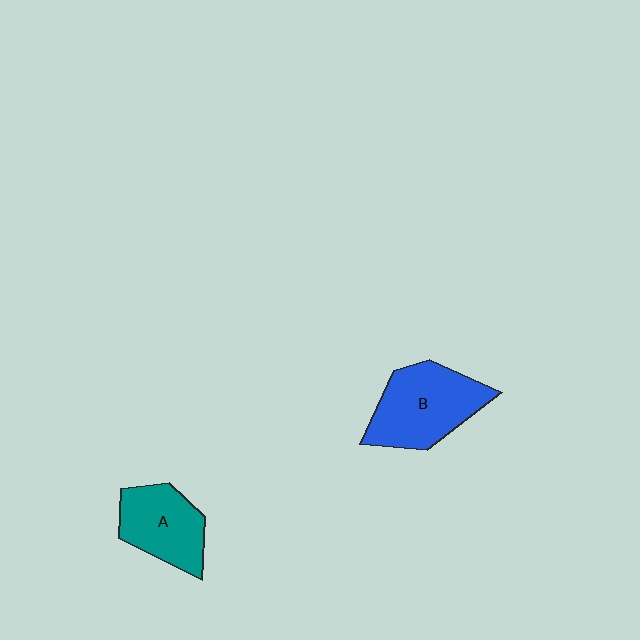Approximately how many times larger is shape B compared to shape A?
Approximately 1.3 times.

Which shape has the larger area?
Shape B (blue).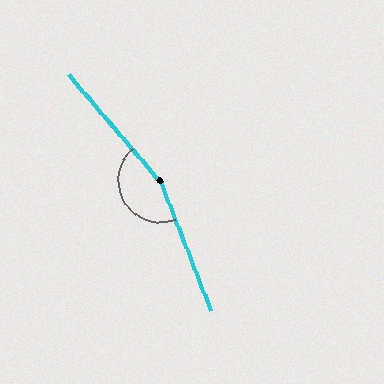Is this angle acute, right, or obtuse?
It is obtuse.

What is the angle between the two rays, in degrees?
Approximately 160 degrees.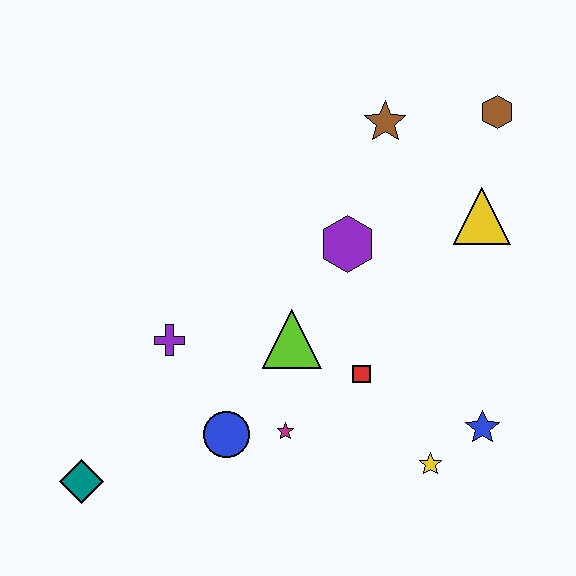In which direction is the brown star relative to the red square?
The brown star is above the red square.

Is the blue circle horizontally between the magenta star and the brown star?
No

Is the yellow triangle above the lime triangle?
Yes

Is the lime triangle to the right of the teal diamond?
Yes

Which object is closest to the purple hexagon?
The lime triangle is closest to the purple hexagon.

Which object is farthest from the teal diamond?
The brown hexagon is farthest from the teal diamond.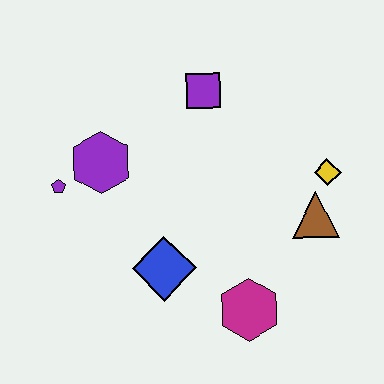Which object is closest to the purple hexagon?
The purple pentagon is closest to the purple hexagon.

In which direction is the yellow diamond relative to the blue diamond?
The yellow diamond is to the right of the blue diamond.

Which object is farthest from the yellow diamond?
The purple pentagon is farthest from the yellow diamond.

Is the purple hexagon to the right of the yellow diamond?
No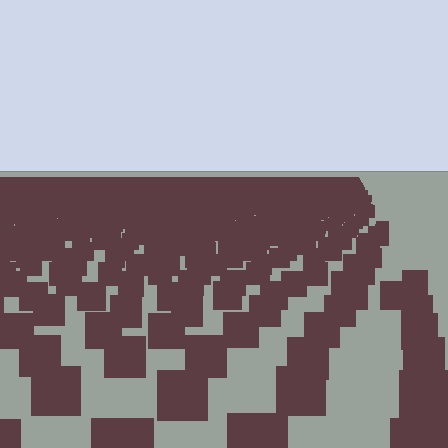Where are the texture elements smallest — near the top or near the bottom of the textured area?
Near the top.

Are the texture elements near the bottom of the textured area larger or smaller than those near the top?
Larger. Near the bottom, elements are closer to the viewer and appear at a bigger on-screen size.